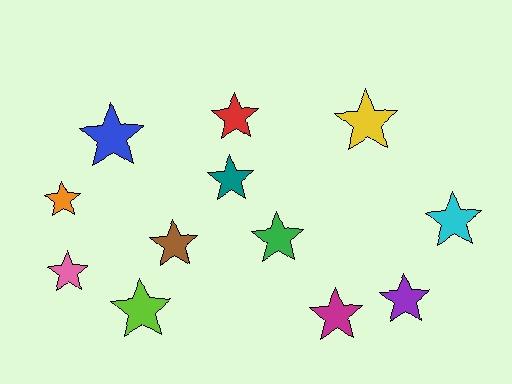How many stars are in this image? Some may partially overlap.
There are 12 stars.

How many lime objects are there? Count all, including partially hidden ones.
There is 1 lime object.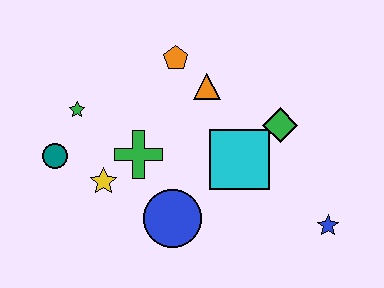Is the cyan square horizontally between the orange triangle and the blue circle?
No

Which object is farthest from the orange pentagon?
The blue star is farthest from the orange pentagon.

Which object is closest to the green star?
The teal circle is closest to the green star.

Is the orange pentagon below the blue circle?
No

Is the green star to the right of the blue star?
No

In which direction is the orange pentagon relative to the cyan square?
The orange pentagon is above the cyan square.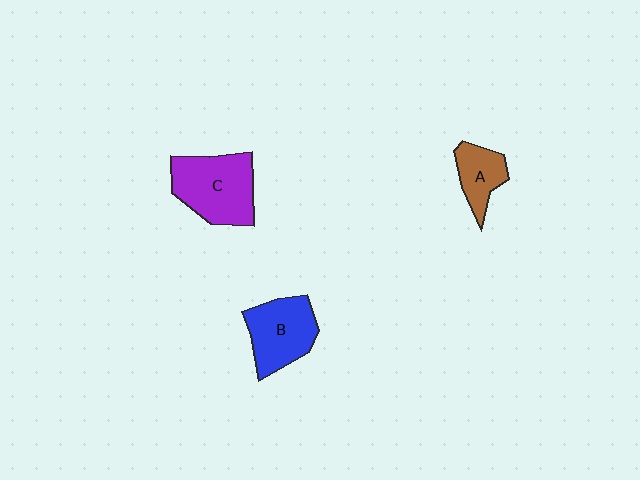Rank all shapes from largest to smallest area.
From largest to smallest: C (purple), B (blue), A (brown).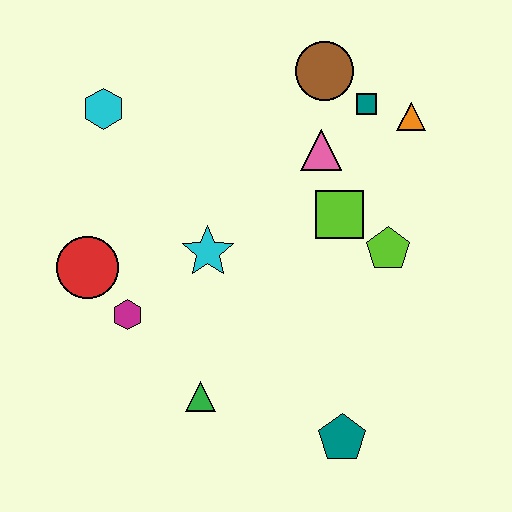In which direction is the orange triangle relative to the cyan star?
The orange triangle is to the right of the cyan star.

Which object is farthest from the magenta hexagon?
The orange triangle is farthest from the magenta hexagon.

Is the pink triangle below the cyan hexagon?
Yes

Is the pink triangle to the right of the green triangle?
Yes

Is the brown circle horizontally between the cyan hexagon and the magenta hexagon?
No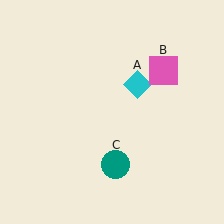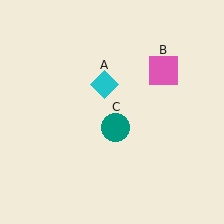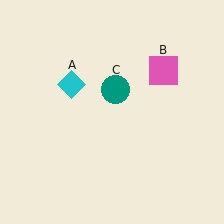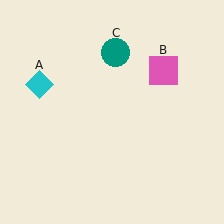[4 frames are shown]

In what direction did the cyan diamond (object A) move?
The cyan diamond (object A) moved left.